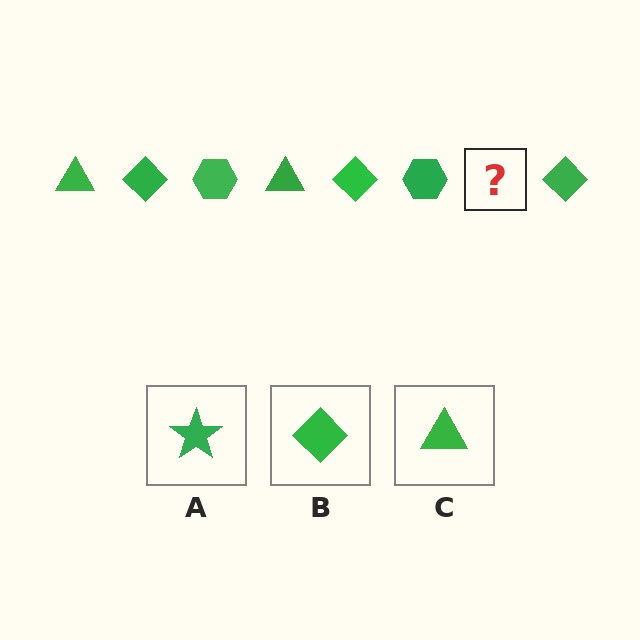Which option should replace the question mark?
Option C.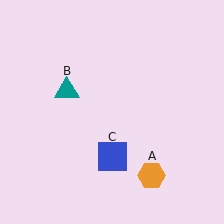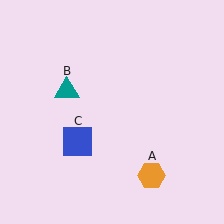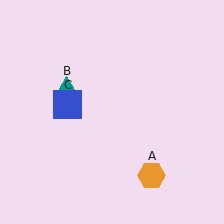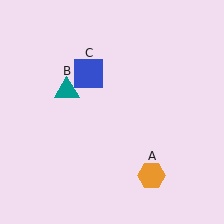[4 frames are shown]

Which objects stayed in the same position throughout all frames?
Orange hexagon (object A) and teal triangle (object B) remained stationary.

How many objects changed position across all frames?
1 object changed position: blue square (object C).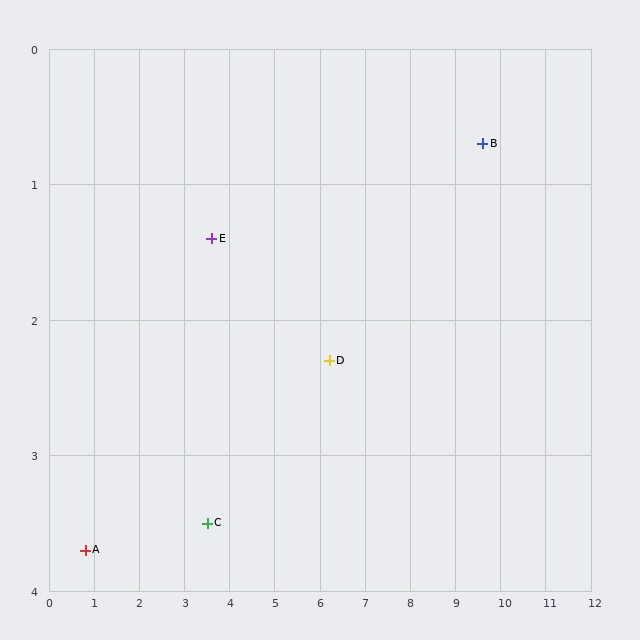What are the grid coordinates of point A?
Point A is at approximately (0.8, 3.7).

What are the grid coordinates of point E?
Point E is at approximately (3.6, 1.4).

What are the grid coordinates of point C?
Point C is at approximately (3.5, 3.5).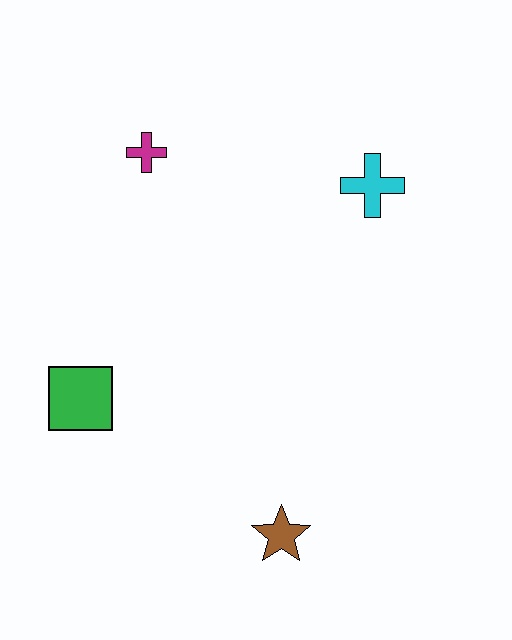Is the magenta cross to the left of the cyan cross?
Yes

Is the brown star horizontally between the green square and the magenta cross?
No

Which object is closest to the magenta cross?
The cyan cross is closest to the magenta cross.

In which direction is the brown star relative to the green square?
The brown star is to the right of the green square.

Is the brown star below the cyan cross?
Yes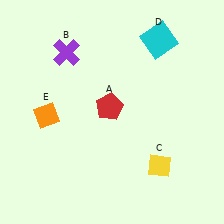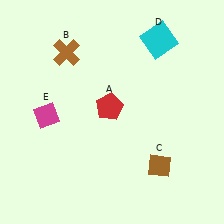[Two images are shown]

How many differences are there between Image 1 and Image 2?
There are 3 differences between the two images.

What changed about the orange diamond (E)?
In Image 1, E is orange. In Image 2, it changed to magenta.